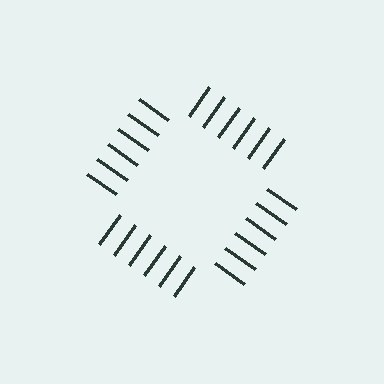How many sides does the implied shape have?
4 sides — the line-ends trace a square.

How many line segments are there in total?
24 — 6 along each of the 4 edges.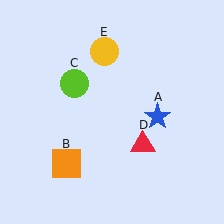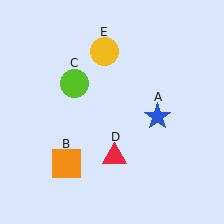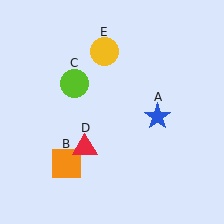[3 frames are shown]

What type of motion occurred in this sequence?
The red triangle (object D) rotated clockwise around the center of the scene.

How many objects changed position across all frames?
1 object changed position: red triangle (object D).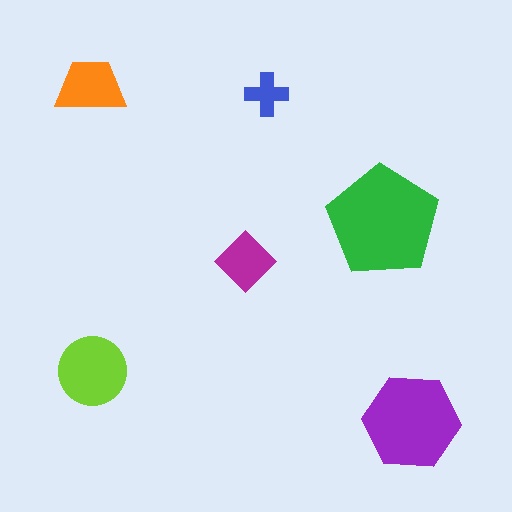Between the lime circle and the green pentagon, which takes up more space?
The green pentagon.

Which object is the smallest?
The blue cross.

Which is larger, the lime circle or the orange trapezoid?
The lime circle.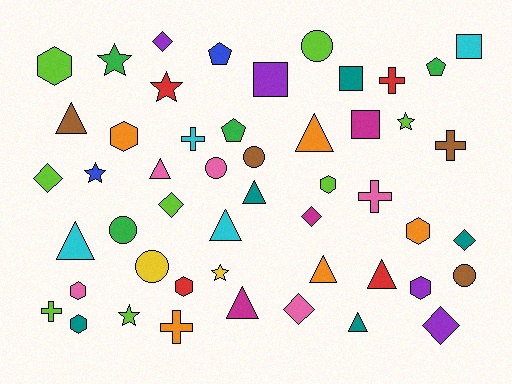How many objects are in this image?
There are 50 objects.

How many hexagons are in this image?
There are 8 hexagons.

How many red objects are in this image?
There are 4 red objects.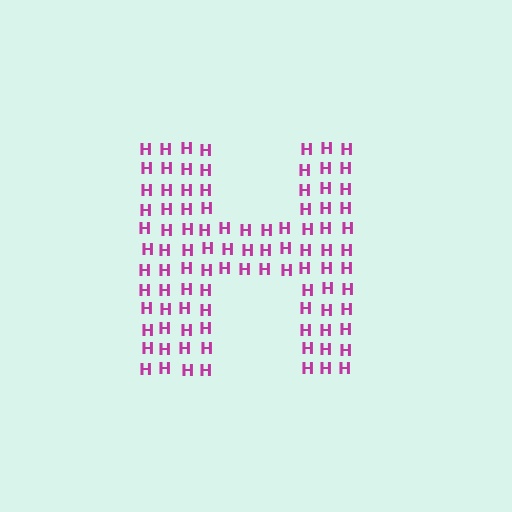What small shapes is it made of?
It is made of small letter H's.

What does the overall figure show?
The overall figure shows the letter H.